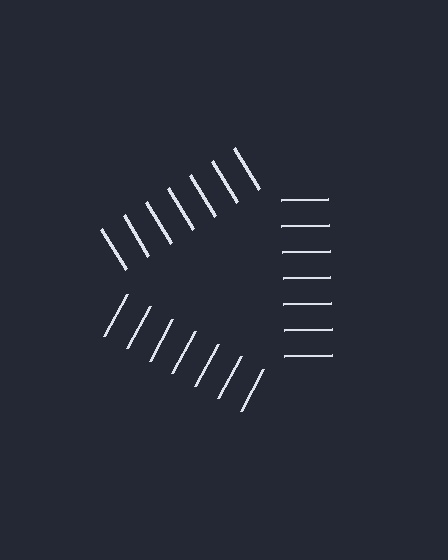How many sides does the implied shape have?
3 sides — the line-ends trace a triangle.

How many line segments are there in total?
21 — 7 along each of the 3 edges.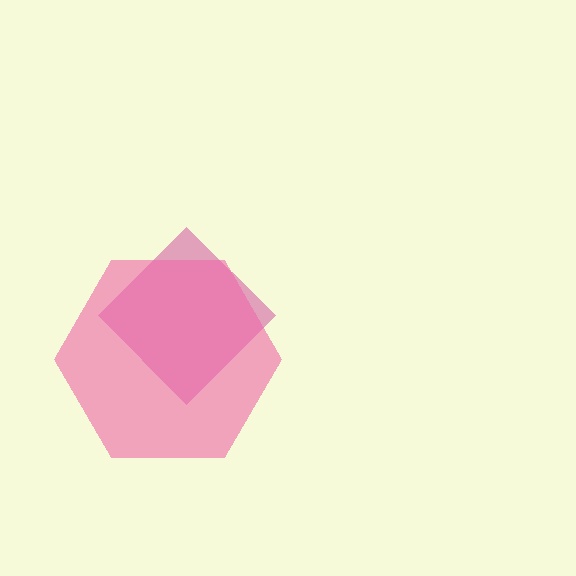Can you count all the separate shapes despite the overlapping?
Yes, there are 2 separate shapes.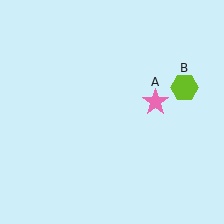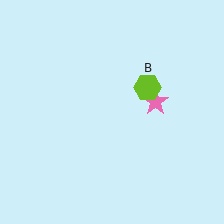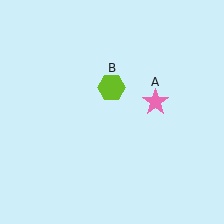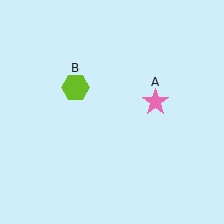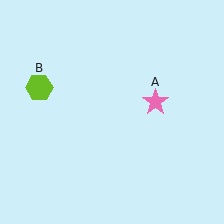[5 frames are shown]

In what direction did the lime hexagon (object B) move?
The lime hexagon (object B) moved left.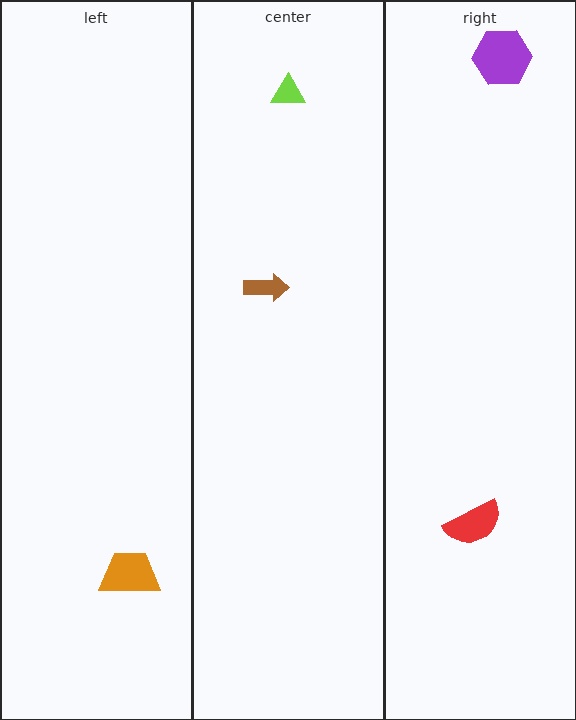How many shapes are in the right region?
2.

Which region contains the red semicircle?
The right region.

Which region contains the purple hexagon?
The right region.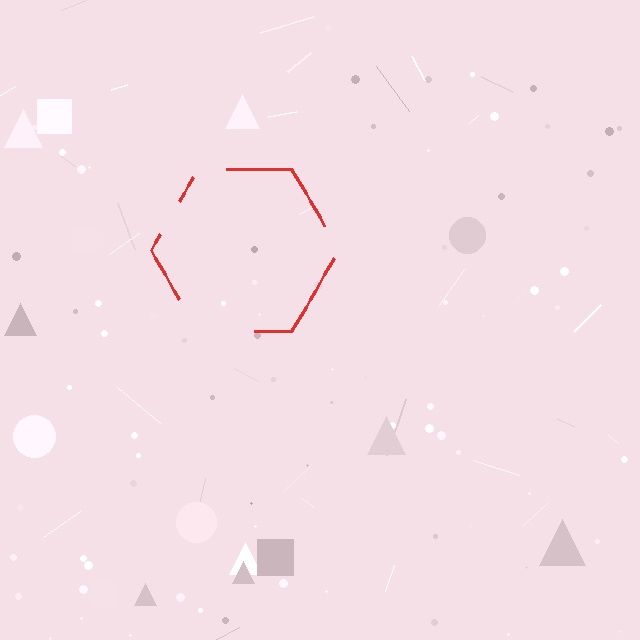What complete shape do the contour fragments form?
The contour fragments form a hexagon.